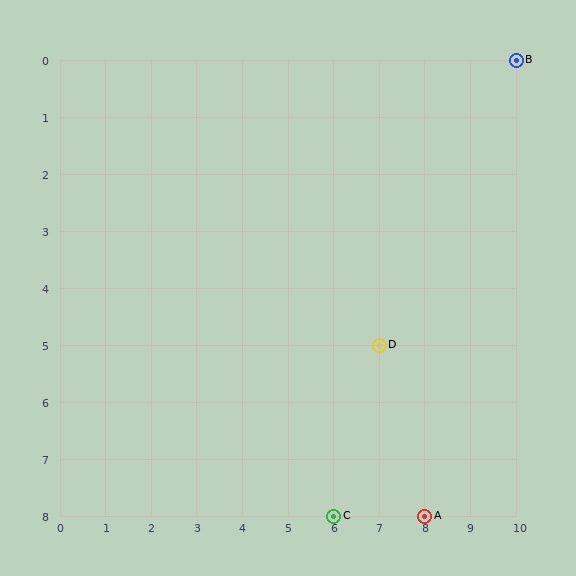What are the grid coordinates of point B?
Point B is at grid coordinates (10, 0).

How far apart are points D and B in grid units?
Points D and B are 3 columns and 5 rows apart (about 5.8 grid units diagonally).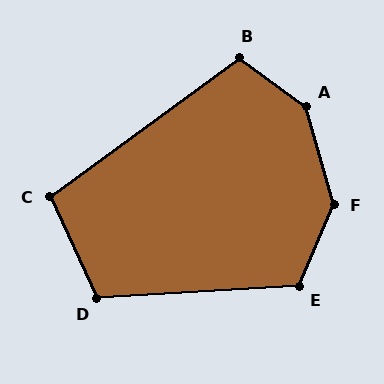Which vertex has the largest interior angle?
A, at approximately 142 degrees.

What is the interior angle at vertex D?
Approximately 112 degrees (obtuse).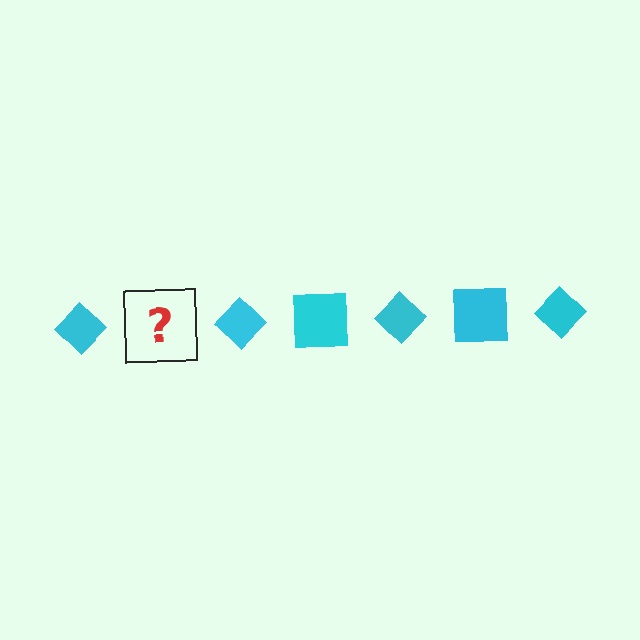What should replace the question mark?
The question mark should be replaced with a cyan square.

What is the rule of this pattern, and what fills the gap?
The rule is that the pattern cycles through diamond, square shapes in cyan. The gap should be filled with a cyan square.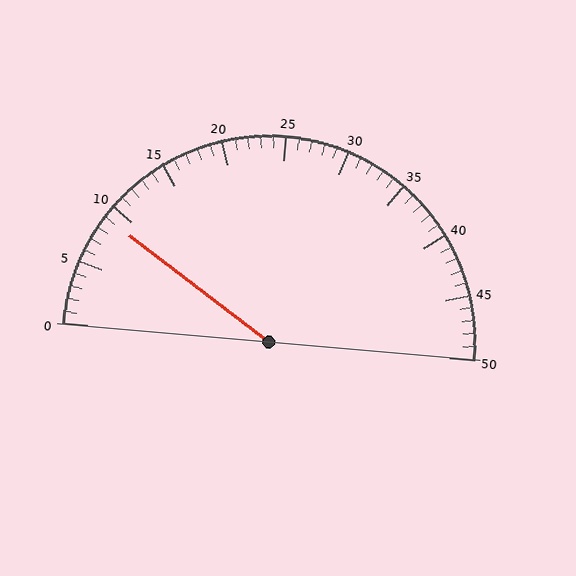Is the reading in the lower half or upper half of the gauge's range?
The reading is in the lower half of the range (0 to 50).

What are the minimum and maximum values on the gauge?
The gauge ranges from 0 to 50.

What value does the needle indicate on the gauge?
The needle indicates approximately 9.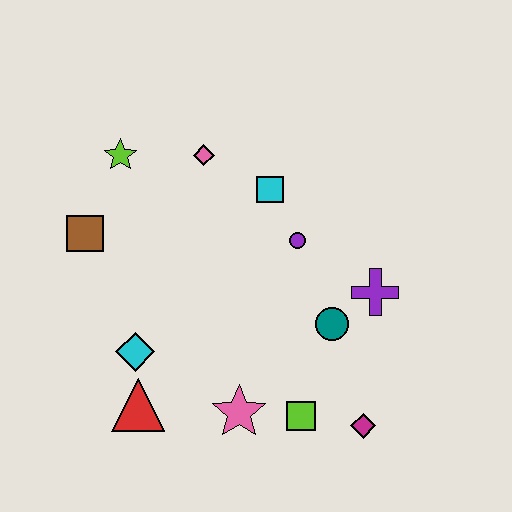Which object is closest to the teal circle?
The purple cross is closest to the teal circle.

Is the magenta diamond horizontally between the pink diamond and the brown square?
No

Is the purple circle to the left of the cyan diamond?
No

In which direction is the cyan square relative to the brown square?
The cyan square is to the right of the brown square.